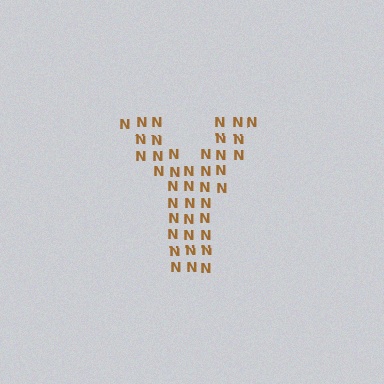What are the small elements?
The small elements are letter N's.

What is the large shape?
The large shape is the letter Y.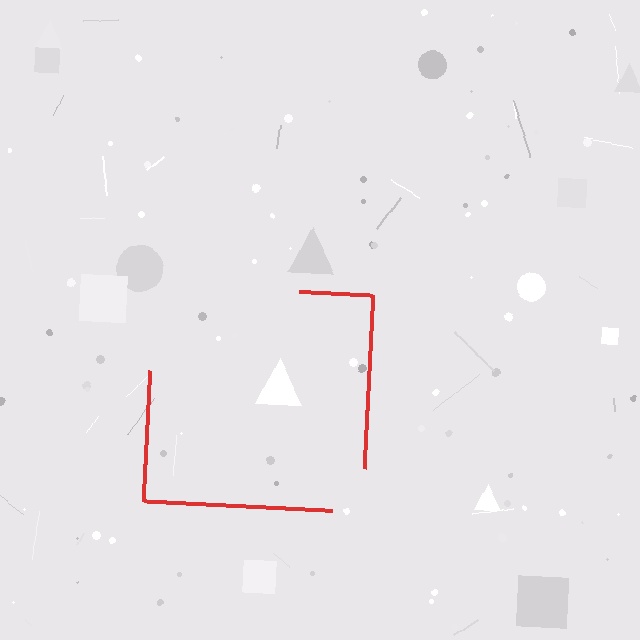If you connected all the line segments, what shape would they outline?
They would outline a square.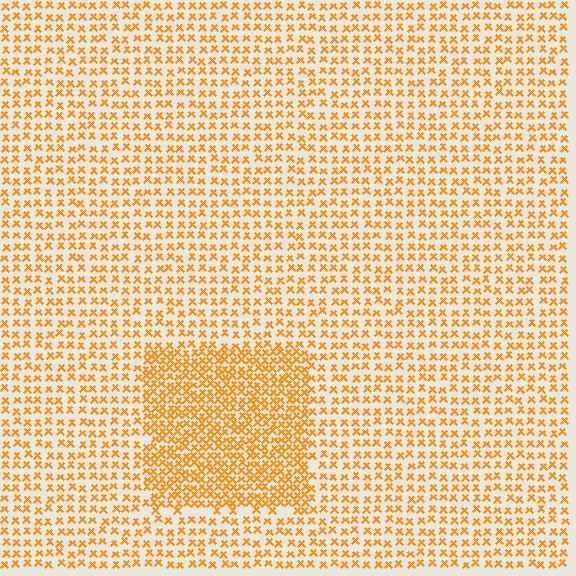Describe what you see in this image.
The image contains small orange elements arranged at two different densities. A rectangle-shaped region is visible where the elements are more densely packed than the surrounding area.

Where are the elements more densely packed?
The elements are more densely packed inside the rectangle boundary.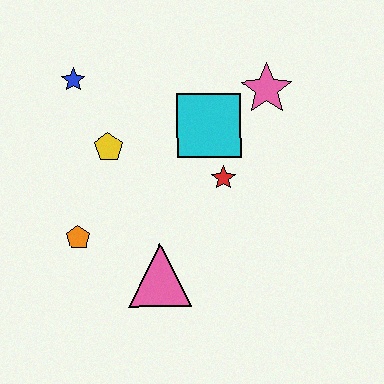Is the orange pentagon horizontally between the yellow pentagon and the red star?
No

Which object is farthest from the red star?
The blue star is farthest from the red star.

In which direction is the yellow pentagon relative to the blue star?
The yellow pentagon is below the blue star.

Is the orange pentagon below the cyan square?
Yes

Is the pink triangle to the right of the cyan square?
No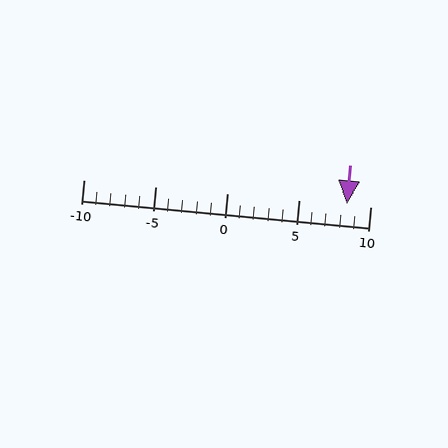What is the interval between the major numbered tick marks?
The major tick marks are spaced 5 units apart.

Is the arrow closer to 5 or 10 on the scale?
The arrow is closer to 10.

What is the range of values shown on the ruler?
The ruler shows values from -10 to 10.